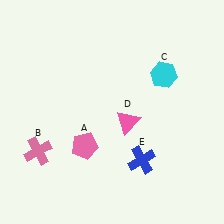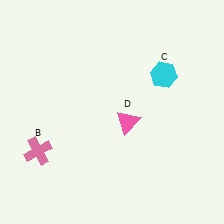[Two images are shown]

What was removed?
The blue cross (E), the pink pentagon (A) were removed in Image 2.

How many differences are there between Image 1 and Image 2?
There are 2 differences between the two images.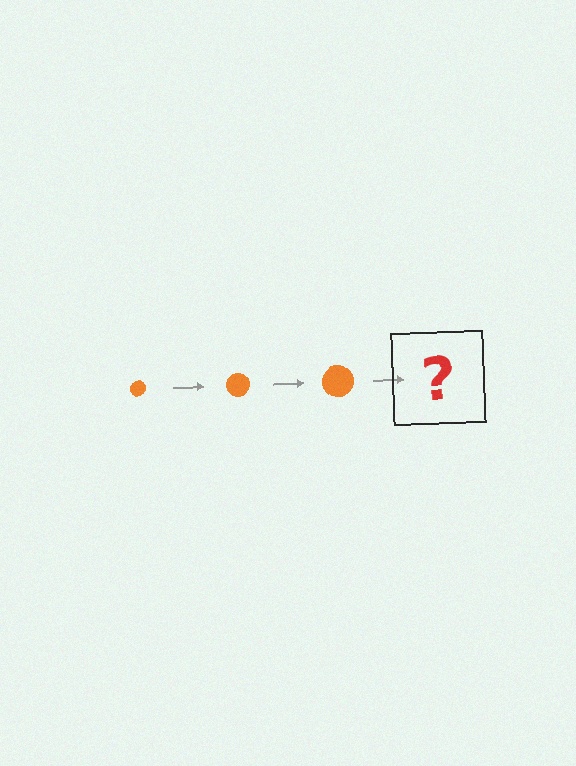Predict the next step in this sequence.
The next step is an orange circle, larger than the previous one.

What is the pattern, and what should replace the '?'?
The pattern is that the circle gets progressively larger each step. The '?' should be an orange circle, larger than the previous one.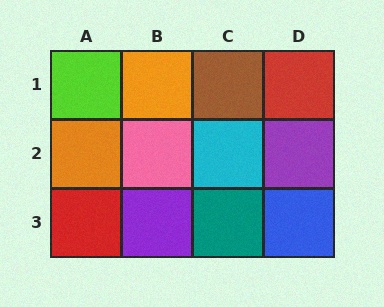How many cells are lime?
1 cell is lime.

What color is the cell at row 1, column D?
Red.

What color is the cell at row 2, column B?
Pink.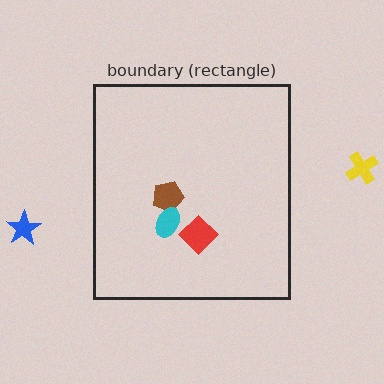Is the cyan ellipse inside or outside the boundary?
Inside.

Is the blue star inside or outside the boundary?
Outside.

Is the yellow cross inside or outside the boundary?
Outside.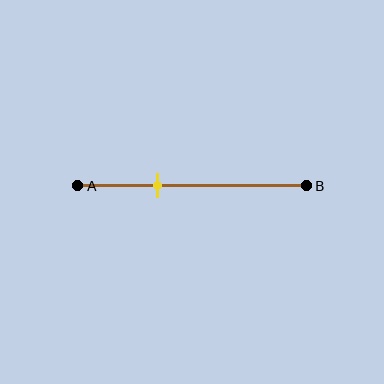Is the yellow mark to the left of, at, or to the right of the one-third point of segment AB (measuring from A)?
The yellow mark is approximately at the one-third point of segment AB.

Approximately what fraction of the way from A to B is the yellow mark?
The yellow mark is approximately 35% of the way from A to B.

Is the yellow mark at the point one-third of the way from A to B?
Yes, the mark is approximately at the one-third point.